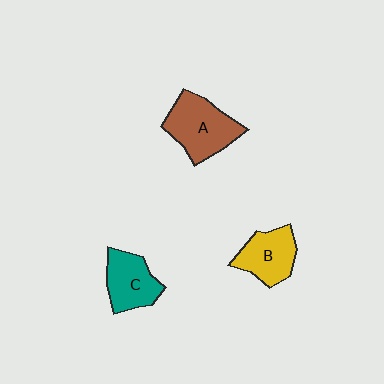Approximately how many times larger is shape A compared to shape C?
Approximately 1.3 times.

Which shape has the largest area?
Shape A (brown).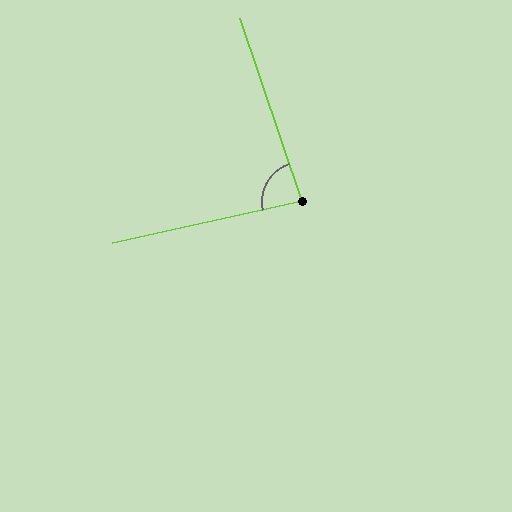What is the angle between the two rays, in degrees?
Approximately 84 degrees.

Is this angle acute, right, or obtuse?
It is acute.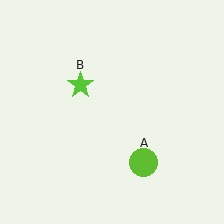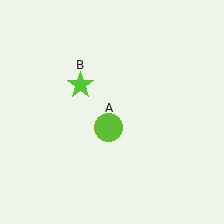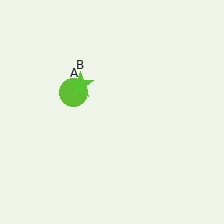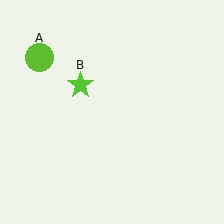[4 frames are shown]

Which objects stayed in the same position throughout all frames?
Lime star (object B) remained stationary.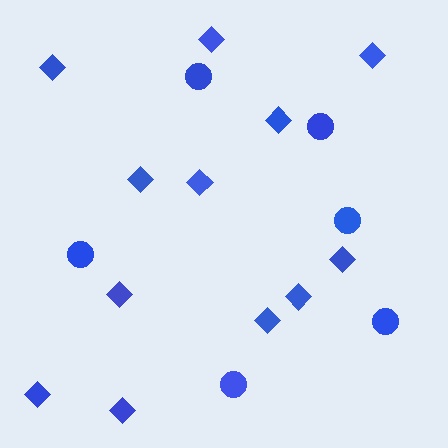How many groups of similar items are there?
There are 2 groups: one group of circles (6) and one group of diamonds (12).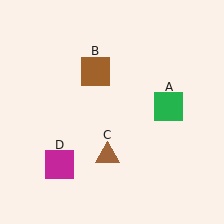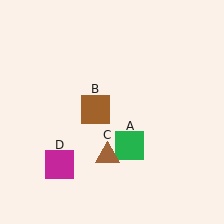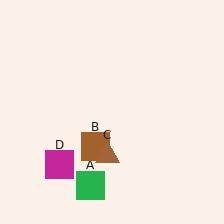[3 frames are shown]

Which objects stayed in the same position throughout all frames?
Brown triangle (object C) and magenta square (object D) remained stationary.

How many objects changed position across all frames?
2 objects changed position: green square (object A), brown square (object B).